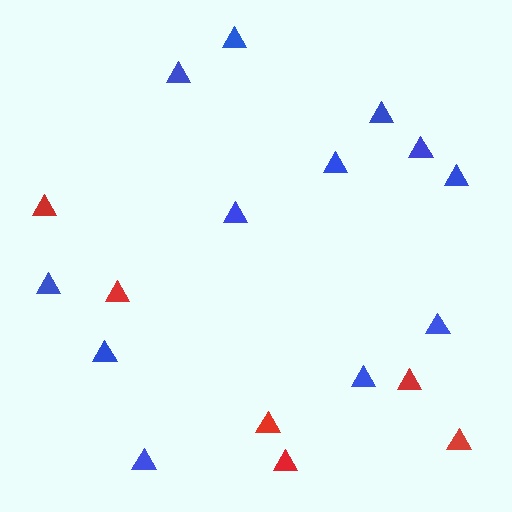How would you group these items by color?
There are 2 groups: one group of blue triangles (12) and one group of red triangles (6).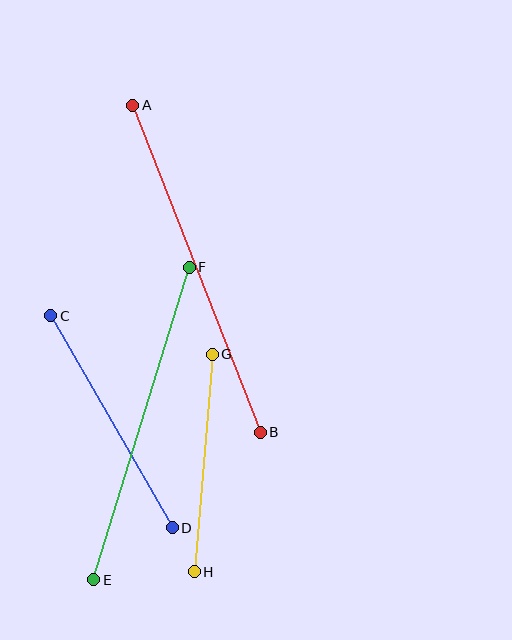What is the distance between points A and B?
The distance is approximately 351 pixels.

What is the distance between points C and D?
The distance is approximately 244 pixels.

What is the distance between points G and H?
The distance is approximately 218 pixels.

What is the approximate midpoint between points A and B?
The midpoint is at approximately (196, 269) pixels.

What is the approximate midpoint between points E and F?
The midpoint is at approximately (141, 424) pixels.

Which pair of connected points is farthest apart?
Points A and B are farthest apart.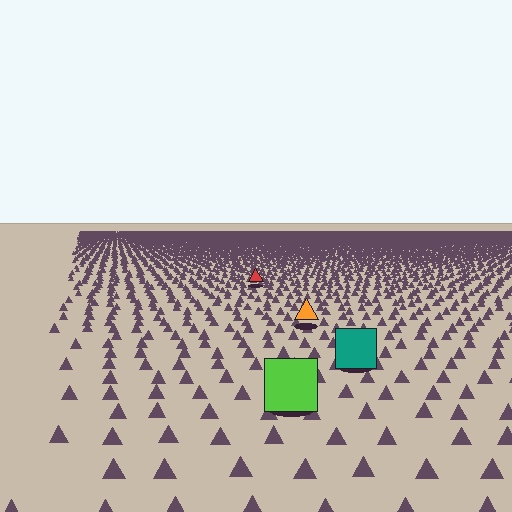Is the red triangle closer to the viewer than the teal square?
No. The teal square is closer — you can tell from the texture gradient: the ground texture is coarser near it.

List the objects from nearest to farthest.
From nearest to farthest: the lime square, the teal square, the orange triangle, the red triangle.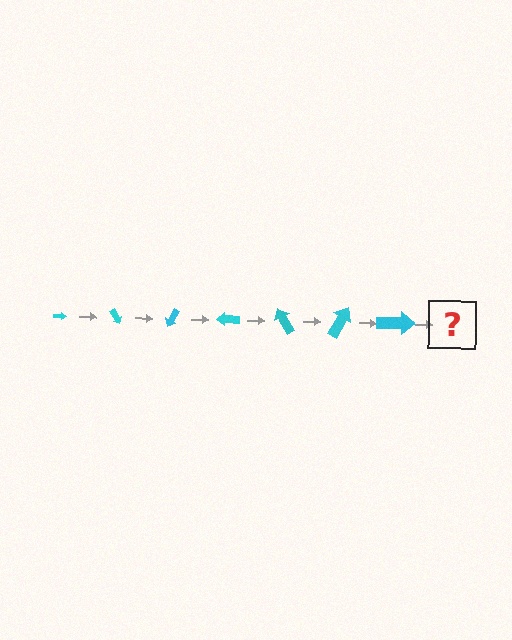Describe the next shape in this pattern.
It should be an arrow, larger than the previous one and rotated 420 degrees from the start.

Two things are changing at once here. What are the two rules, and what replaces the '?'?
The two rules are that the arrow grows larger each step and it rotates 60 degrees each step. The '?' should be an arrow, larger than the previous one and rotated 420 degrees from the start.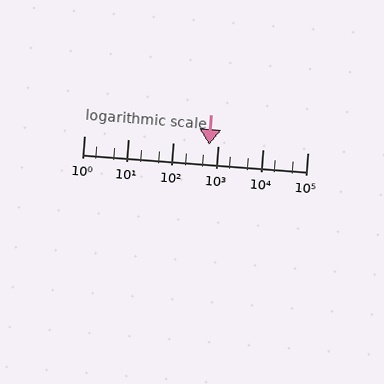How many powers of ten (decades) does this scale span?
The scale spans 5 decades, from 1 to 100000.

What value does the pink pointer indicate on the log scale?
The pointer indicates approximately 640.